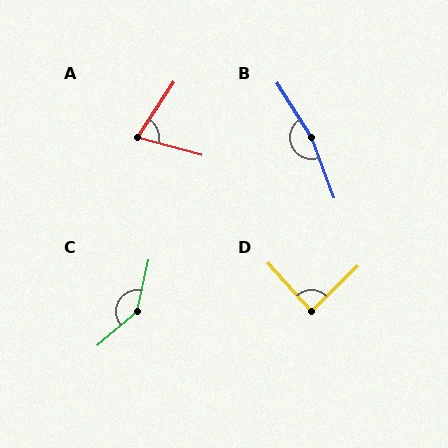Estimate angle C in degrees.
Approximately 143 degrees.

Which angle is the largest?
B, at approximately 169 degrees.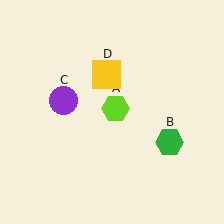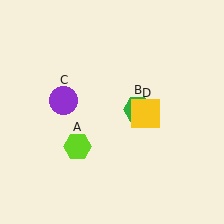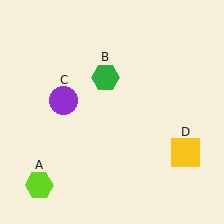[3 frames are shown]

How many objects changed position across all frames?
3 objects changed position: lime hexagon (object A), green hexagon (object B), yellow square (object D).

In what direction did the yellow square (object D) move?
The yellow square (object D) moved down and to the right.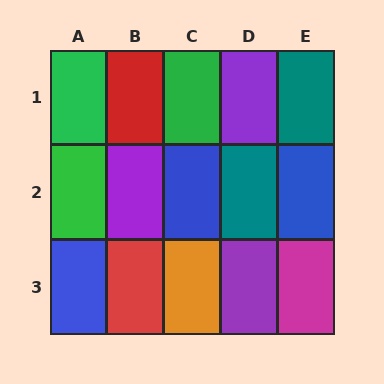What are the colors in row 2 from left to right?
Green, purple, blue, teal, blue.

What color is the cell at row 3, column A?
Blue.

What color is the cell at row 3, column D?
Purple.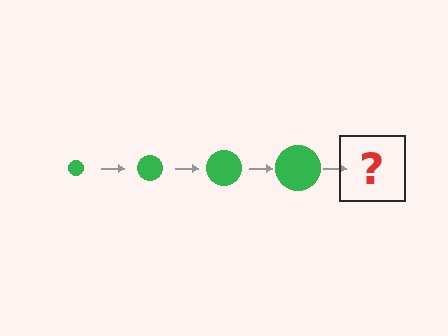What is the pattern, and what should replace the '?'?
The pattern is that the circle gets progressively larger each step. The '?' should be a green circle, larger than the previous one.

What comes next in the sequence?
The next element should be a green circle, larger than the previous one.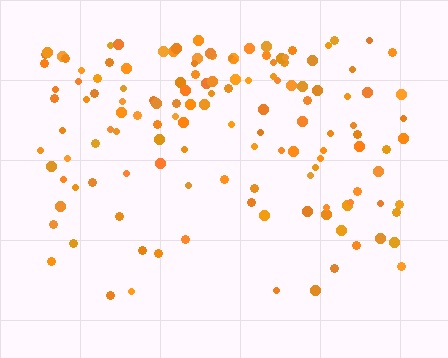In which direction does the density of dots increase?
From bottom to top, with the top side densest.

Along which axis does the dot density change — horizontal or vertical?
Vertical.